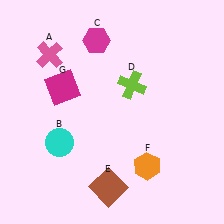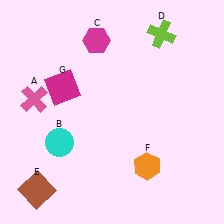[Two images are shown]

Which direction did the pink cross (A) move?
The pink cross (A) moved down.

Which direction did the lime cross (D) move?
The lime cross (D) moved up.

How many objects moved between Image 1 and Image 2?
3 objects moved between the two images.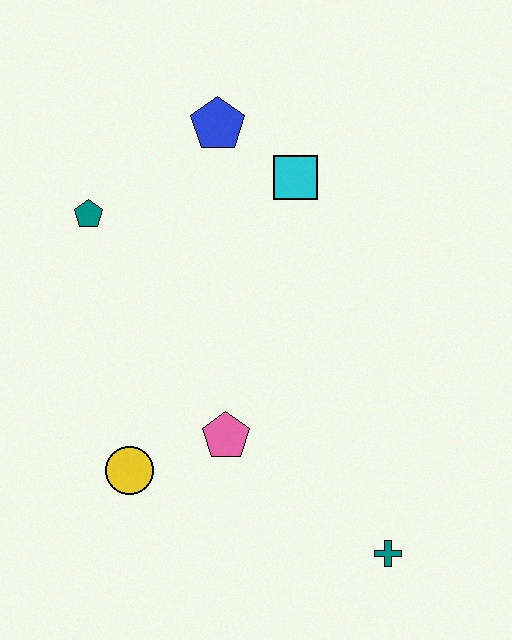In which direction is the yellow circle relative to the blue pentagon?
The yellow circle is below the blue pentagon.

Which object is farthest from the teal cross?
The blue pentagon is farthest from the teal cross.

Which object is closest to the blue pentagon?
The cyan square is closest to the blue pentagon.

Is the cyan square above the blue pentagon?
No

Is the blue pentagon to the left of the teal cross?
Yes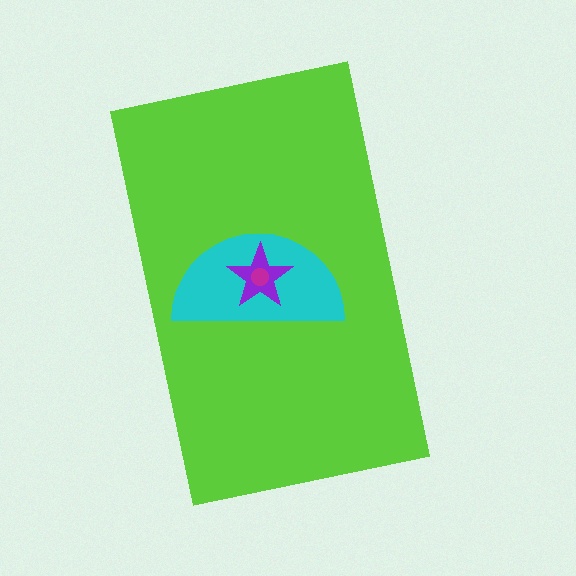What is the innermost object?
The magenta circle.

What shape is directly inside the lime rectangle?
The cyan semicircle.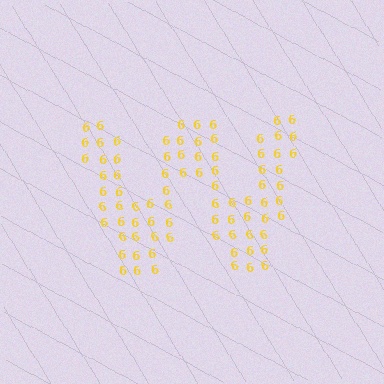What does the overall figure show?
The overall figure shows the letter W.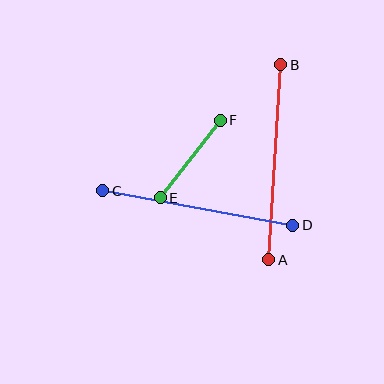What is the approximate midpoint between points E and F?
The midpoint is at approximately (190, 159) pixels.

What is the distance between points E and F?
The distance is approximately 98 pixels.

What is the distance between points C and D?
The distance is approximately 193 pixels.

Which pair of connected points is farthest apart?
Points A and B are farthest apart.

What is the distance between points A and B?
The distance is approximately 195 pixels.